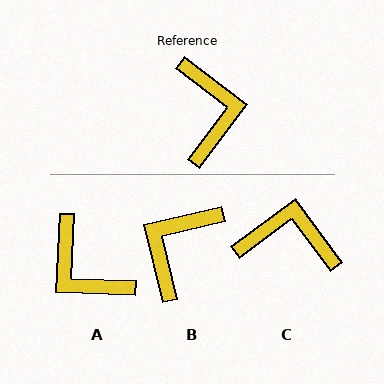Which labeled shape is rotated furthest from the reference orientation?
A, about 145 degrees away.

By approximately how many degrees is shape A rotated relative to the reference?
Approximately 145 degrees clockwise.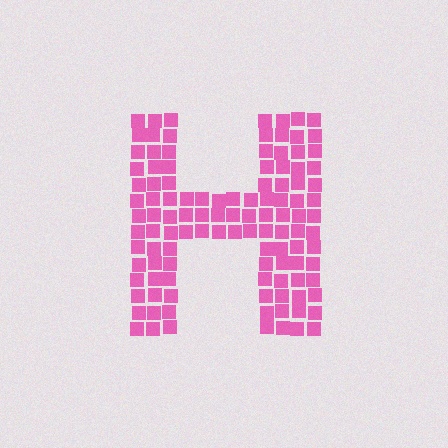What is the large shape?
The large shape is the letter H.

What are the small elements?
The small elements are squares.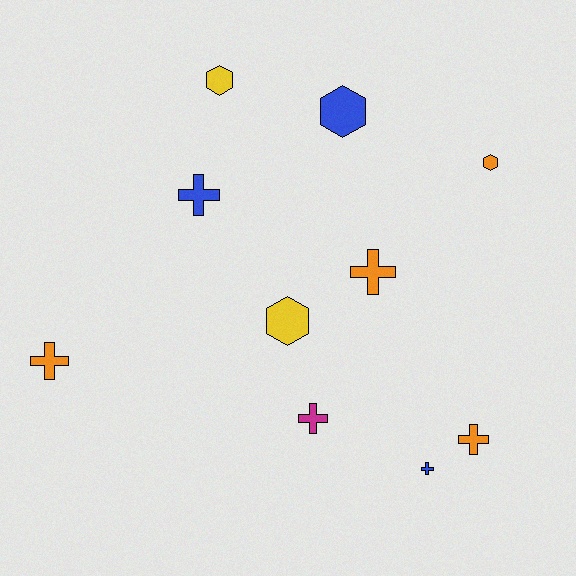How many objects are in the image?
There are 10 objects.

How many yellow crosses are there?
There are no yellow crosses.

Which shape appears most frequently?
Cross, with 6 objects.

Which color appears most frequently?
Orange, with 4 objects.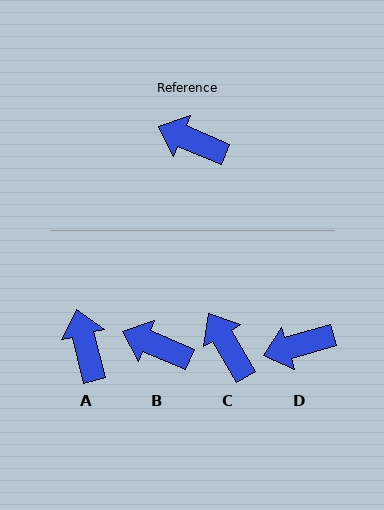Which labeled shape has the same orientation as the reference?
B.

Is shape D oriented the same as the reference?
No, it is off by about 39 degrees.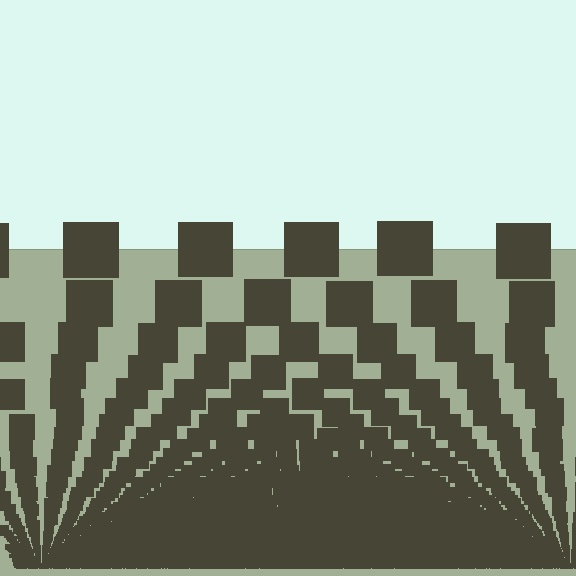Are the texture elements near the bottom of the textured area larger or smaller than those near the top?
Smaller. The gradient is inverted — elements near the bottom are smaller and denser.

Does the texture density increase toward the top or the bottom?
Density increases toward the bottom.